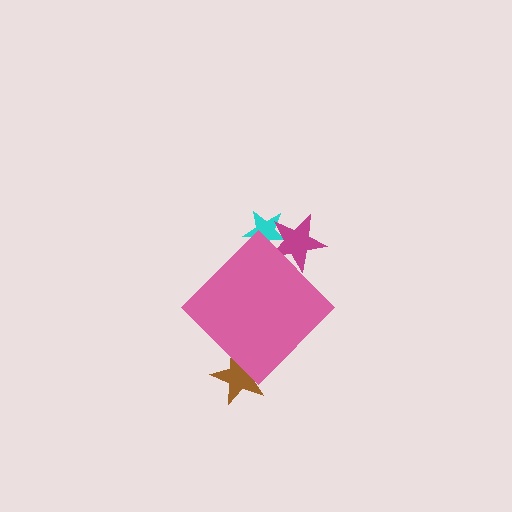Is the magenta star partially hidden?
Yes, the magenta star is partially hidden behind the pink diamond.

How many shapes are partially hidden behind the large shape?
3 shapes are partially hidden.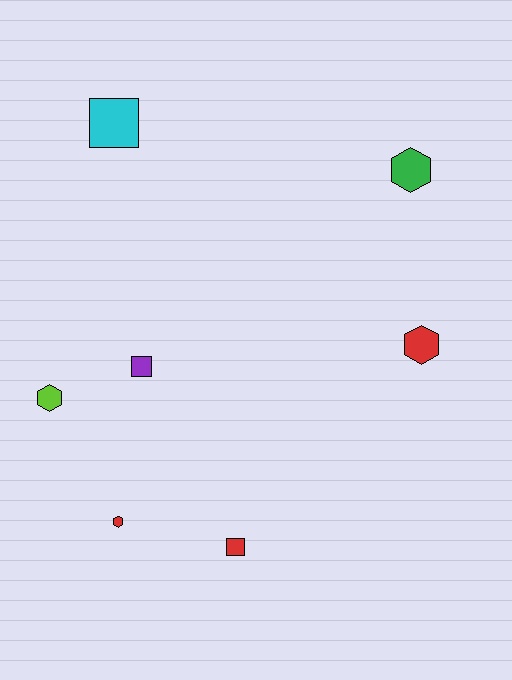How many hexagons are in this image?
There are 4 hexagons.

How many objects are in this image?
There are 7 objects.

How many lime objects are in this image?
There is 1 lime object.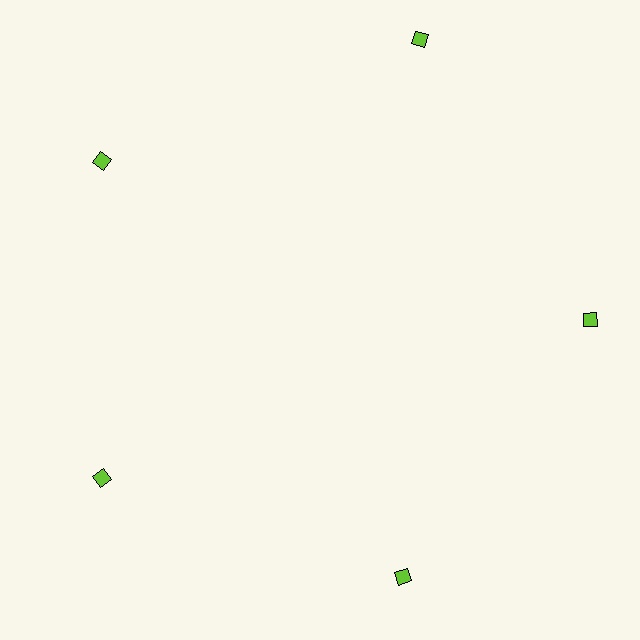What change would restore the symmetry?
The symmetry would be restored by moving it inward, back onto the ring so that all 5 diamonds sit at equal angles and equal distance from the center.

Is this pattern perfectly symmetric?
No. The 5 lime diamonds are arranged in a ring, but one element near the 1 o'clock position is pushed outward from the center, breaking the 5-fold rotational symmetry.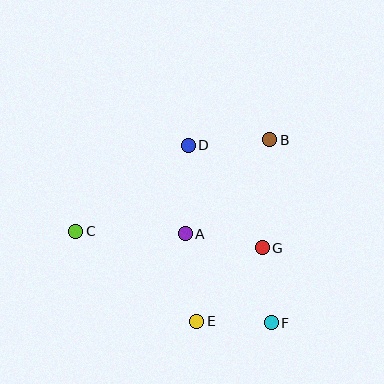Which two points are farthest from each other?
Points C and F are farthest from each other.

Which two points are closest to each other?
Points E and F are closest to each other.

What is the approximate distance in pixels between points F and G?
The distance between F and G is approximately 75 pixels.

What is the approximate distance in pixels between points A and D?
The distance between A and D is approximately 88 pixels.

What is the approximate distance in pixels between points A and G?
The distance between A and G is approximately 79 pixels.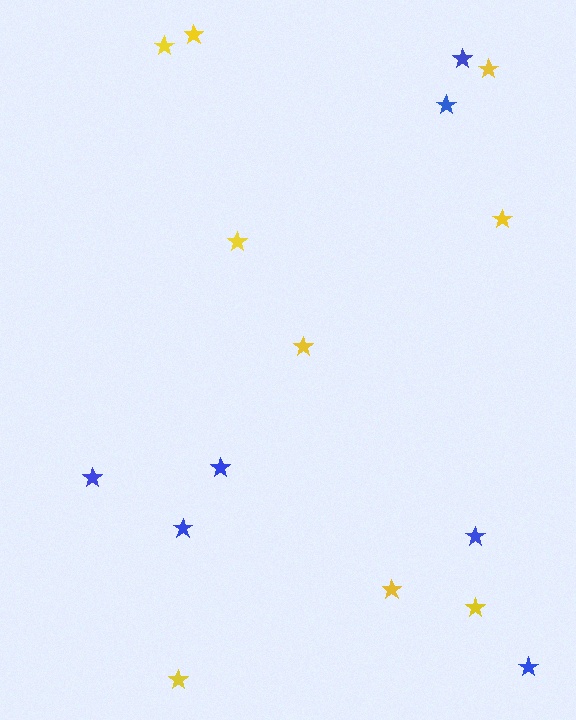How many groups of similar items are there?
There are 2 groups: one group of blue stars (7) and one group of yellow stars (9).